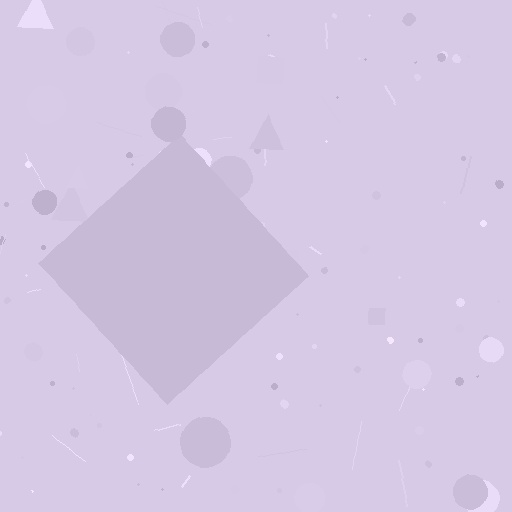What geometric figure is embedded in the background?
A diamond is embedded in the background.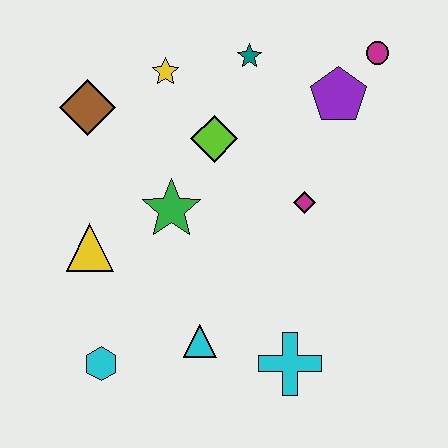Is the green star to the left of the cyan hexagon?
No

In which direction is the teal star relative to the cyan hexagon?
The teal star is above the cyan hexagon.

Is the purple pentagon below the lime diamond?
No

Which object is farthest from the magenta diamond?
The cyan hexagon is farthest from the magenta diamond.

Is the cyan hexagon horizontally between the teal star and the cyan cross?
No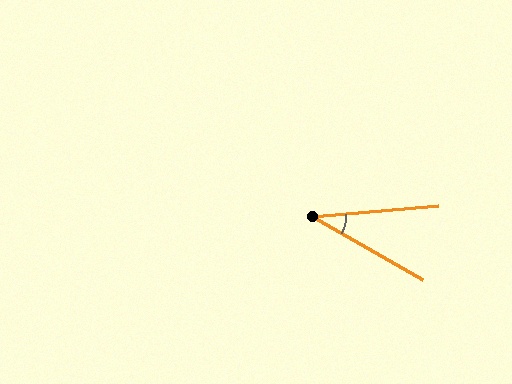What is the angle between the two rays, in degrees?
Approximately 35 degrees.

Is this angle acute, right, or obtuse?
It is acute.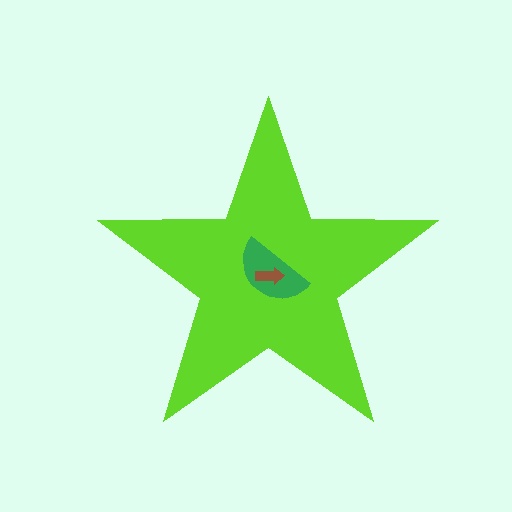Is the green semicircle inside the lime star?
Yes.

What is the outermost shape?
The lime star.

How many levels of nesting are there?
3.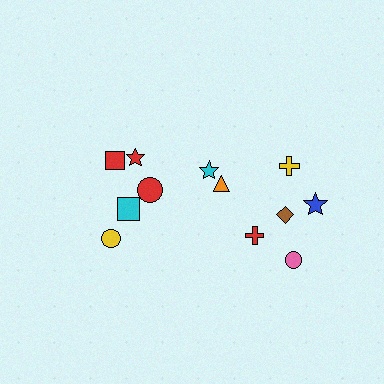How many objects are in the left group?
There are 5 objects.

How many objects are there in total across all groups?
There are 12 objects.